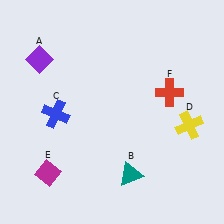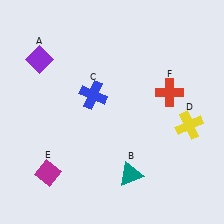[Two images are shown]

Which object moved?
The blue cross (C) moved right.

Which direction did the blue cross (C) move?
The blue cross (C) moved right.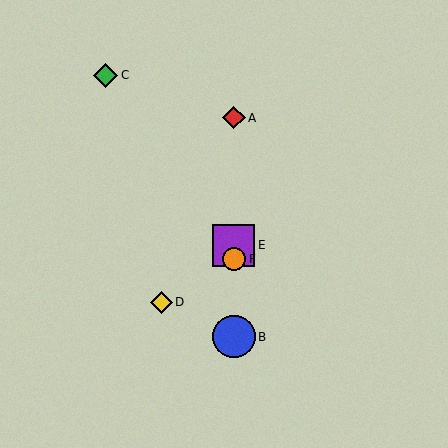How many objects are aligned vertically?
4 objects (A, B, E, F) are aligned vertically.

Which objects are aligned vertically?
Objects A, B, E, F are aligned vertically.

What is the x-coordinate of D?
Object D is at x≈161.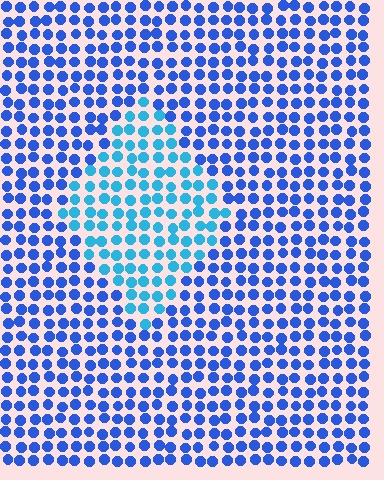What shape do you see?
I see a diamond.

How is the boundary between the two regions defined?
The boundary is defined purely by a slight shift in hue (about 31 degrees). Spacing, size, and orientation are identical on both sides.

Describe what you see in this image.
The image is filled with small blue elements in a uniform arrangement. A diamond-shaped region is visible where the elements are tinted to a slightly different hue, forming a subtle color boundary.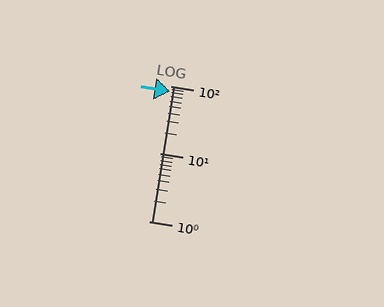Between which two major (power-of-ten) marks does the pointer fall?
The pointer is between 10 and 100.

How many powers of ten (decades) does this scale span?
The scale spans 2 decades, from 1 to 100.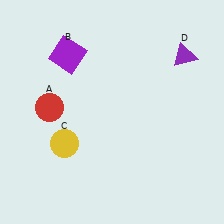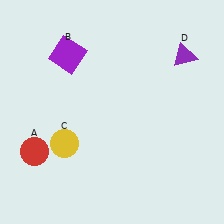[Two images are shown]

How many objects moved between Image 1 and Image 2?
1 object moved between the two images.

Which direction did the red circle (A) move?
The red circle (A) moved down.